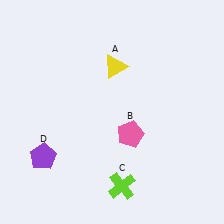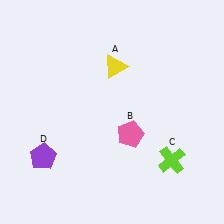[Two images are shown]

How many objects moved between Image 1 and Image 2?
1 object moved between the two images.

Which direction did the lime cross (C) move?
The lime cross (C) moved right.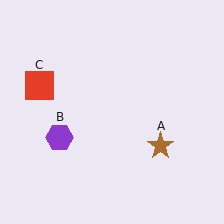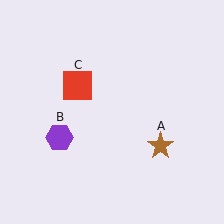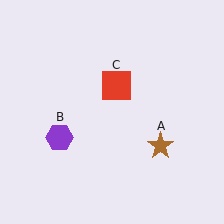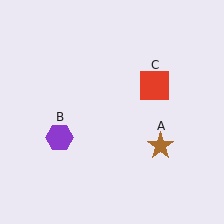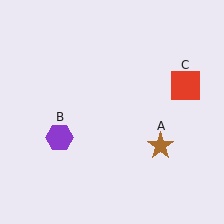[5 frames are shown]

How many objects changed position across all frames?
1 object changed position: red square (object C).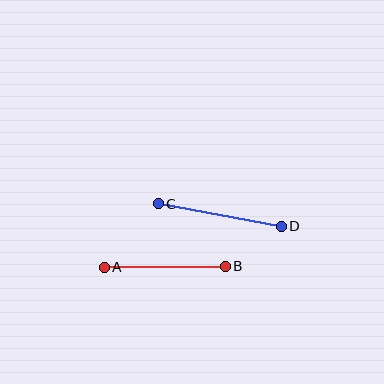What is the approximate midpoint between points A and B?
The midpoint is at approximately (165, 267) pixels.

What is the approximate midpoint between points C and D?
The midpoint is at approximately (220, 215) pixels.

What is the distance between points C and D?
The distance is approximately 125 pixels.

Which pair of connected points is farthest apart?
Points C and D are farthest apart.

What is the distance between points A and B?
The distance is approximately 121 pixels.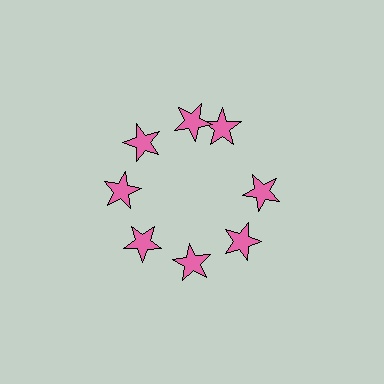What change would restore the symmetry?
The symmetry would be restored by rotating it back into even spacing with its neighbors so that all 8 stars sit at equal angles and equal distance from the center.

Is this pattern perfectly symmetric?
No. The 8 pink stars are arranged in a ring, but one element near the 2 o'clock position is rotated out of alignment along the ring, breaking the 8-fold rotational symmetry.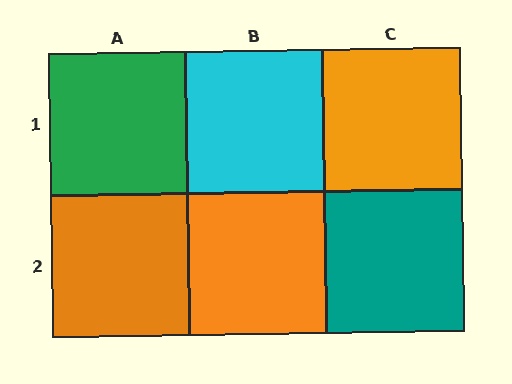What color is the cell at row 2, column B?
Orange.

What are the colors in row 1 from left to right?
Green, cyan, orange.